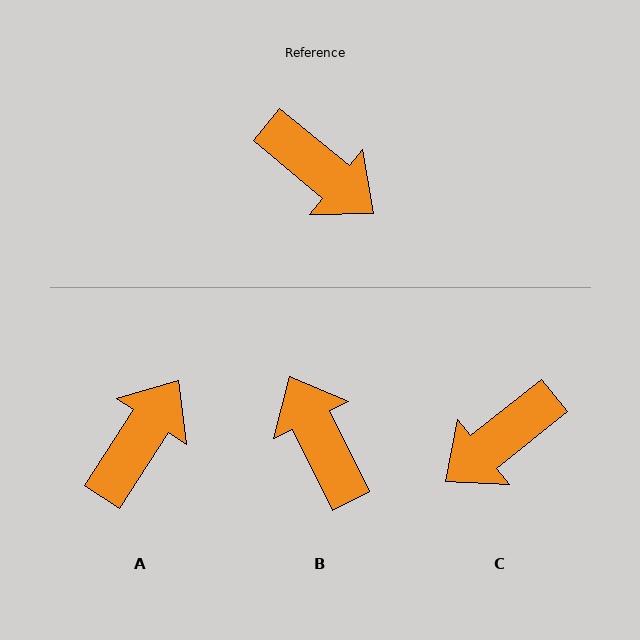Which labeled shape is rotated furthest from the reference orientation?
B, about 156 degrees away.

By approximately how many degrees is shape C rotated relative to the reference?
Approximately 102 degrees clockwise.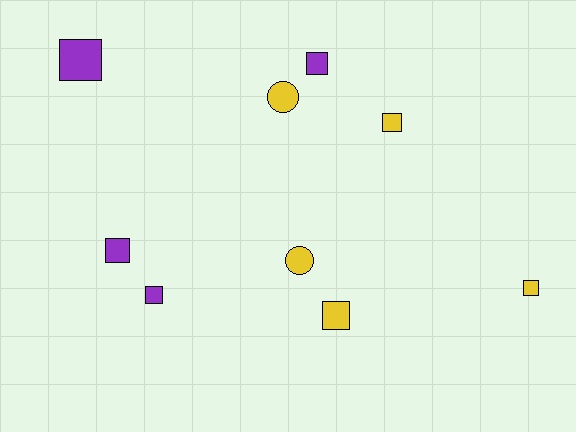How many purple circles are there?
There are no purple circles.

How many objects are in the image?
There are 9 objects.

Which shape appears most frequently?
Square, with 7 objects.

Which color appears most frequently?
Yellow, with 5 objects.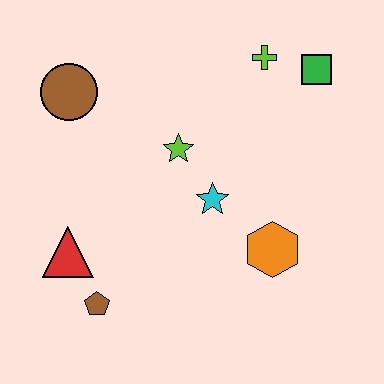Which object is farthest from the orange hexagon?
The brown circle is farthest from the orange hexagon.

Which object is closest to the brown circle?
The lime star is closest to the brown circle.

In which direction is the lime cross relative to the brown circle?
The lime cross is to the right of the brown circle.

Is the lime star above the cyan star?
Yes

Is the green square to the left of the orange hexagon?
No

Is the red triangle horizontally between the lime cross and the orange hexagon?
No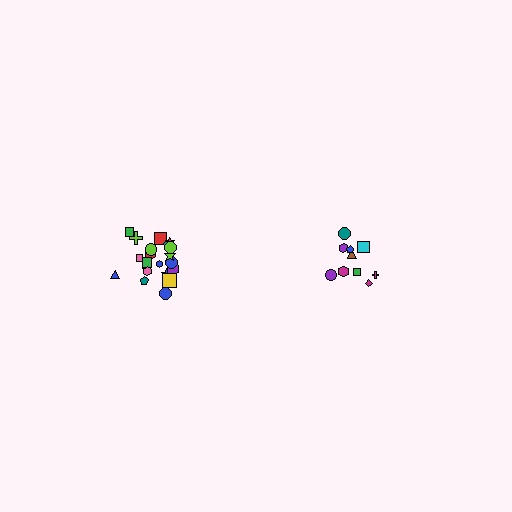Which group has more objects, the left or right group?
The left group.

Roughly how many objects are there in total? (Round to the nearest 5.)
Roughly 30 objects in total.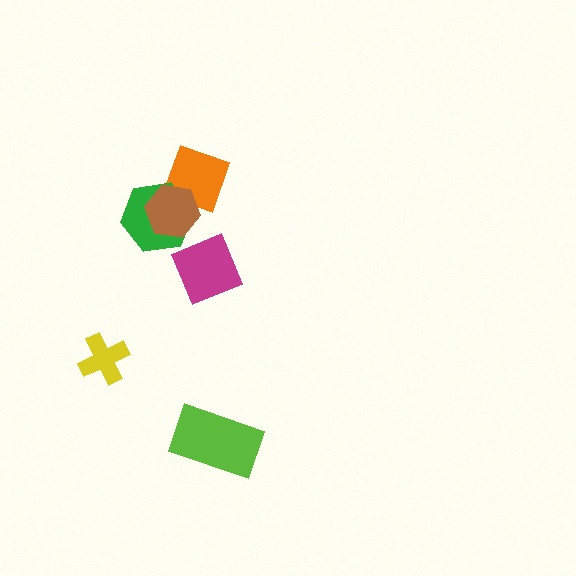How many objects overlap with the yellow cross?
0 objects overlap with the yellow cross.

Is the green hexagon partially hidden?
Yes, it is partially covered by another shape.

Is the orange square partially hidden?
Yes, it is partially covered by another shape.